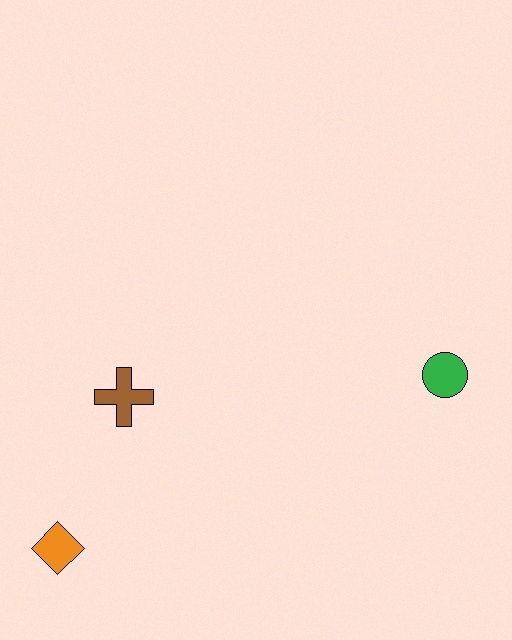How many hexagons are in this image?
There are no hexagons.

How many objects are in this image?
There are 3 objects.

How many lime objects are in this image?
There are no lime objects.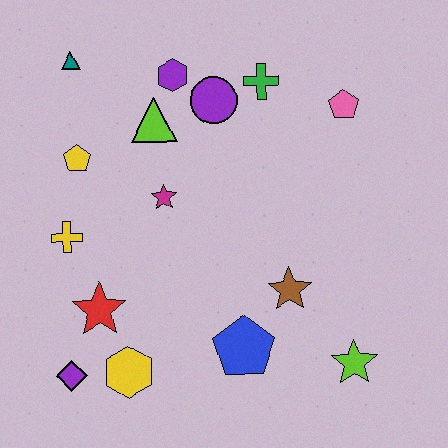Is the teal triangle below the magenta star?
No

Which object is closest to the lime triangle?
The purple hexagon is closest to the lime triangle.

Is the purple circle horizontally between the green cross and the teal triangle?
Yes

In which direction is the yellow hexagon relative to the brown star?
The yellow hexagon is to the left of the brown star.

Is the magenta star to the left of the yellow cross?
No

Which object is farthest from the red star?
The pink pentagon is farthest from the red star.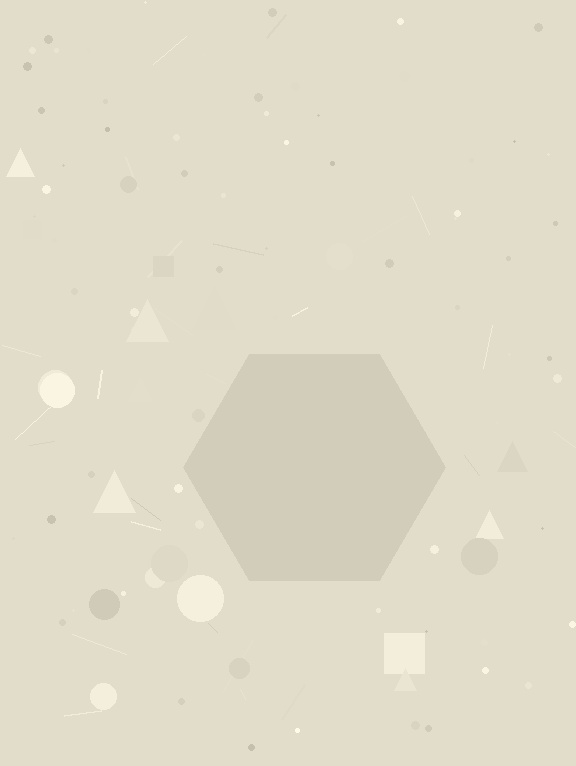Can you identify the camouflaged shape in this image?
The camouflaged shape is a hexagon.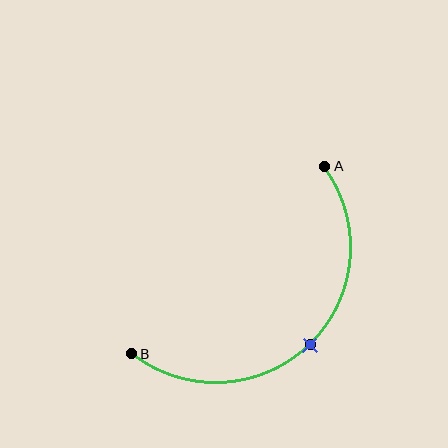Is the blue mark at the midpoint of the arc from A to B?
Yes. The blue mark lies on the arc at equal arc-length from both A and B — it is the arc midpoint.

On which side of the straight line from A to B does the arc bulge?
The arc bulges below and to the right of the straight line connecting A and B.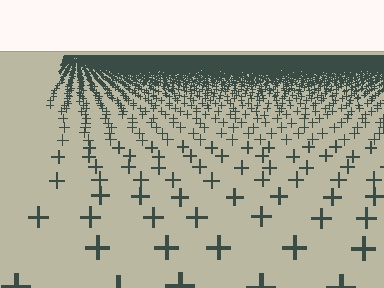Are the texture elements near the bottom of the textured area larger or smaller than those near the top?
Larger. Near the bottom, elements are closer to the viewer and appear at a bigger on-screen size.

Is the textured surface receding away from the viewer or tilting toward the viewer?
The surface is receding away from the viewer. Texture elements get smaller and denser toward the top.